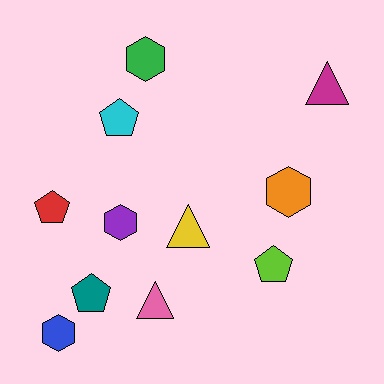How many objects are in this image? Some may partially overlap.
There are 11 objects.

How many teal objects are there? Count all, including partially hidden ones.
There is 1 teal object.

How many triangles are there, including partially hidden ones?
There are 3 triangles.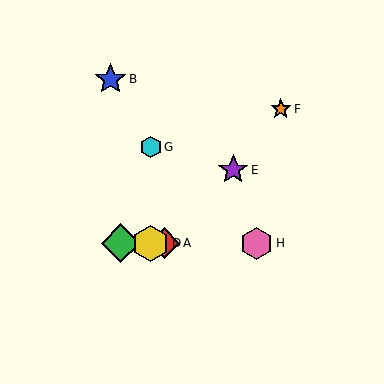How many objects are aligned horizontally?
4 objects (A, C, D, H) are aligned horizontally.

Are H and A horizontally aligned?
Yes, both are at y≈243.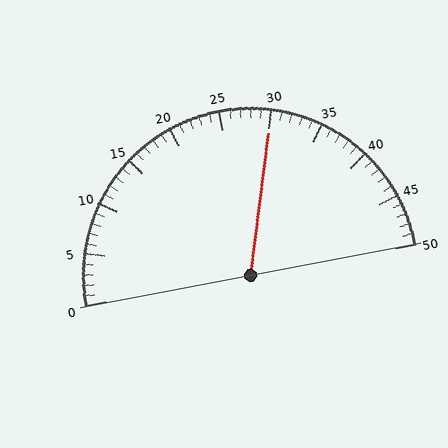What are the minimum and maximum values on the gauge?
The gauge ranges from 0 to 50.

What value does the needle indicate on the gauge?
The needle indicates approximately 30.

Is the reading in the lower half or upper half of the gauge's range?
The reading is in the upper half of the range (0 to 50).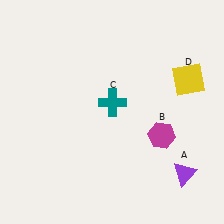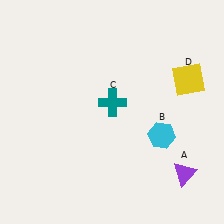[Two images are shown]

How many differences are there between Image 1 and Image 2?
There is 1 difference between the two images.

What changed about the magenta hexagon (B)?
In Image 1, B is magenta. In Image 2, it changed to cyan.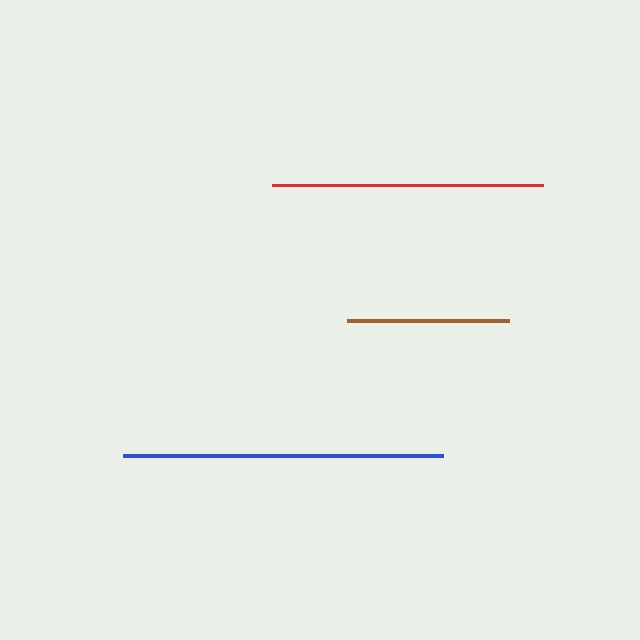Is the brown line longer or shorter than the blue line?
The blue line is longer than the brown line.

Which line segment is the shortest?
The brown line is the shortest at approximately 162 pixels.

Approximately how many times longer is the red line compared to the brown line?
The red line is approximately 1.7 times the length of the brown line.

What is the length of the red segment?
The red segment is approximately 270 pixels long.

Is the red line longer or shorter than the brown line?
The red line is longer than the brown line.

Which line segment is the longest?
The blue line is the longest at approximately 320 pixels.